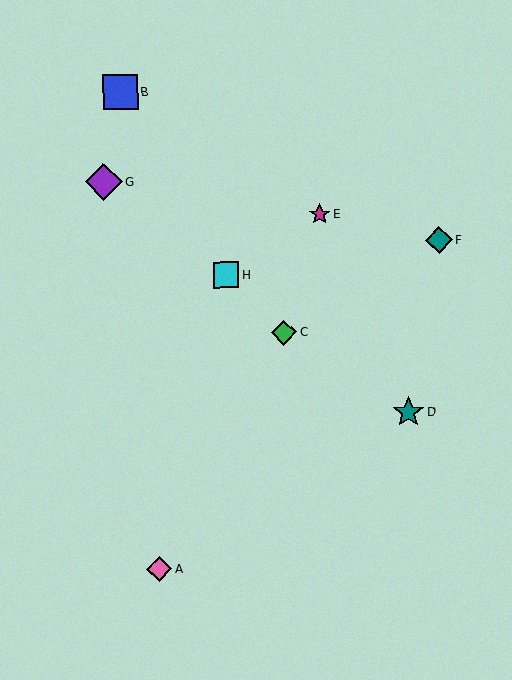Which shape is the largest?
The purple diamond (labeled G) is the largest.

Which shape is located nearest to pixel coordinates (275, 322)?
The green diamond (labeled C) at (284, 333) is nearest to that location.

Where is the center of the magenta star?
The center of the magenta star is at (320, 215).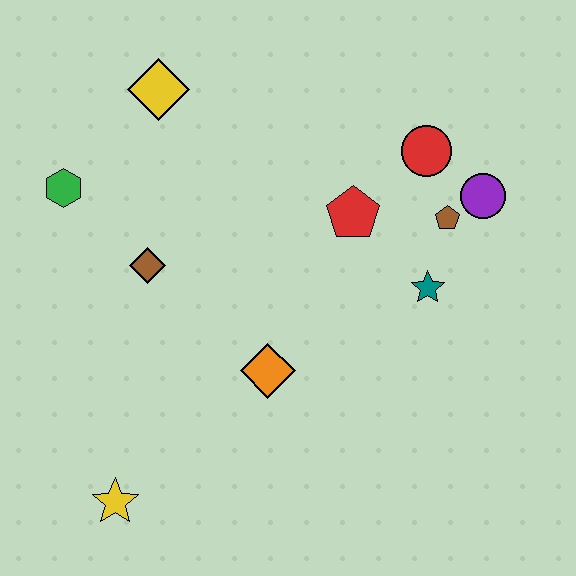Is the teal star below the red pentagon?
Yes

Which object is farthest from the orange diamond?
The yellow diamond is farthest from the orange diamond.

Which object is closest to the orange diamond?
The brown diamond is closest to the orange diamond.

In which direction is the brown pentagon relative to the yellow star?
The brown pentagon is to the right of the yellow star.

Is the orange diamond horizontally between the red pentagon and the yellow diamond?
Yes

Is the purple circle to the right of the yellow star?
Yes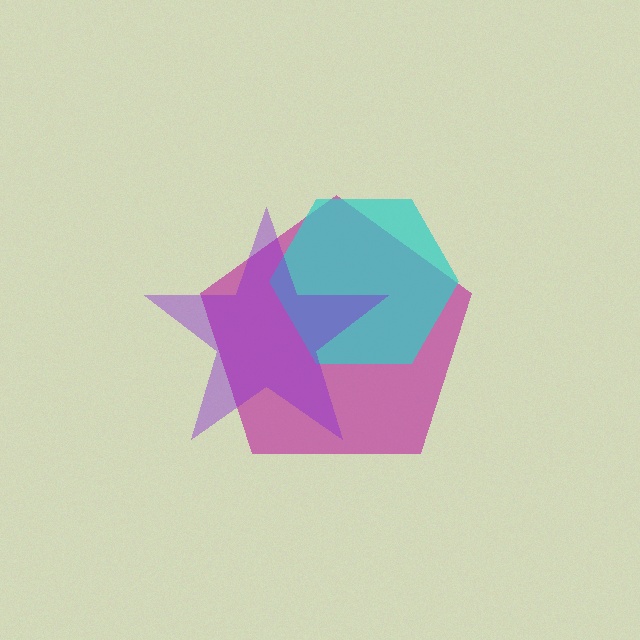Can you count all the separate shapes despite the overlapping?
Yes, there are 3 separate shapes.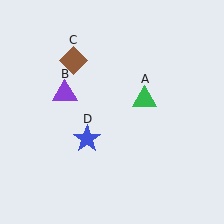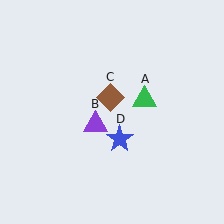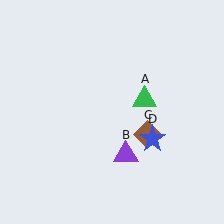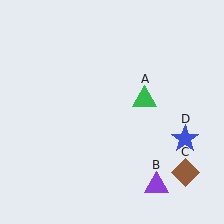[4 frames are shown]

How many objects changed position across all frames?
3 objects changed position: purple triangle (object B), brown diamond (object C), blue star (object D).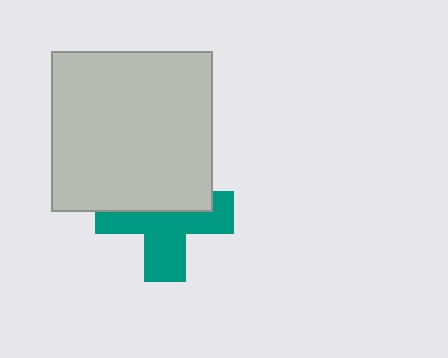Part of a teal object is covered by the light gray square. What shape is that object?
It is a cross.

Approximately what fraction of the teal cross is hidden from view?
Roughly 45% of the teal cross is hidden behind the light gray square.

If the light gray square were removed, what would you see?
You would see the complete teal cross.